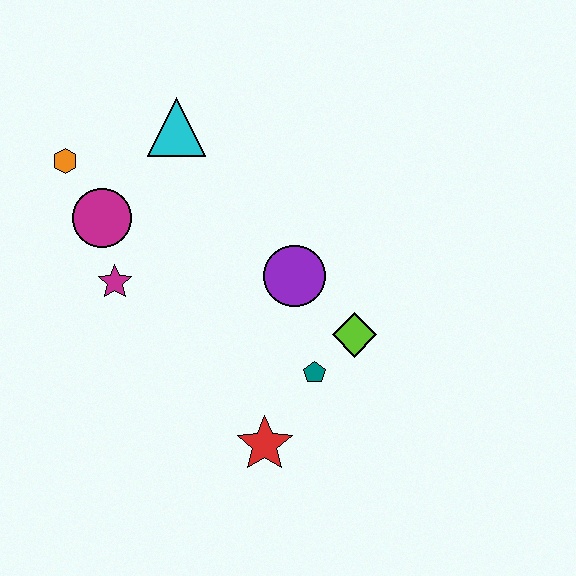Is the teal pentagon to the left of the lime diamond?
Yes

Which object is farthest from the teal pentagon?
The orange hexagon is farthest from the teal pentagon.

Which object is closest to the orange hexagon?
The magenta circle is closest to the orange hexagon.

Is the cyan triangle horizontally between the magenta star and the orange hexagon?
No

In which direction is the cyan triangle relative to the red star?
The cyan triangle is above the red star.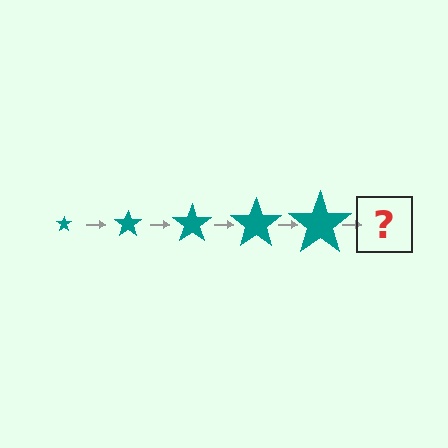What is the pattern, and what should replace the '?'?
The pattern is that the star gets progressively larger each step. The '?' should be a teal star, larger than the previous one.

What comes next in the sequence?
The next element should be a teal star, larger than the previous one.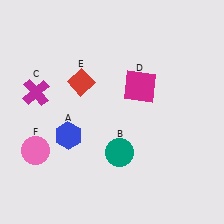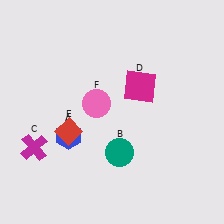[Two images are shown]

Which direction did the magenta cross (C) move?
The magenta cross (C) moved down.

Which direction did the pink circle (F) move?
The pink circle (F) moved right.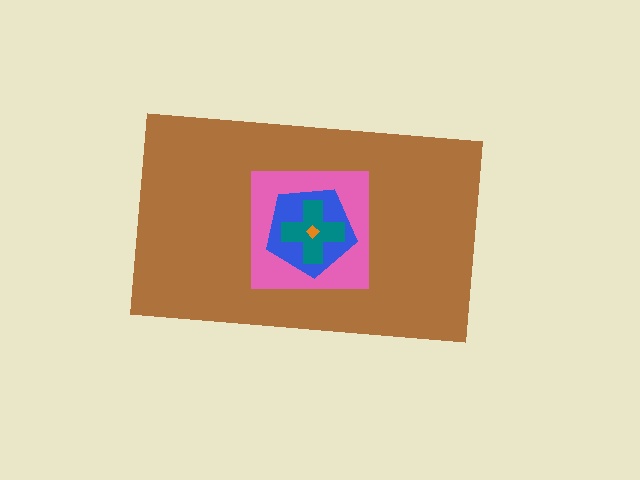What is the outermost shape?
The brown rectangle.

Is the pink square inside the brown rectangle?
Yes.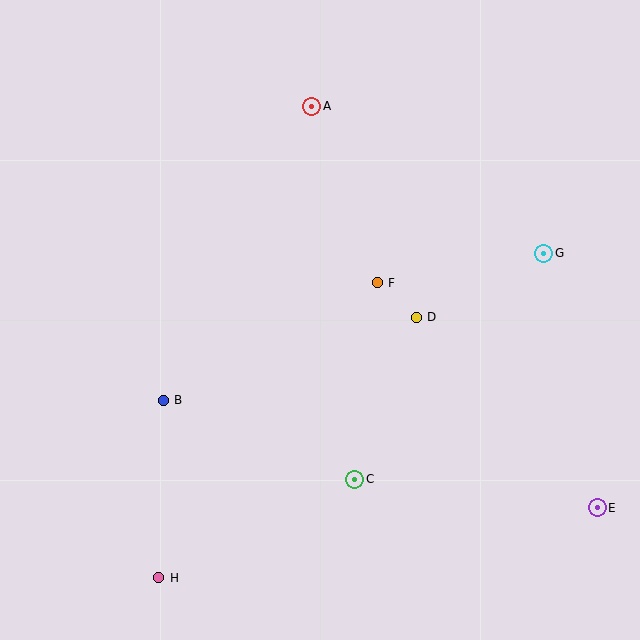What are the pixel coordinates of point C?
Point C is at (355, 479).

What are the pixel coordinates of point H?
Point H is at (159, 578).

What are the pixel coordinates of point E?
Point E is at (597, 508).